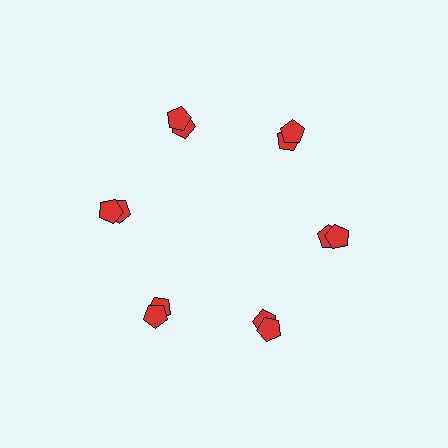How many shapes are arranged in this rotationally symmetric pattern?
There are 12 shapes, arranged in 6 groups of 2.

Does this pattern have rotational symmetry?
Yes, this pattern has 6-fold rotational symmetry. It looks the same after rotating 60 degrees around the center.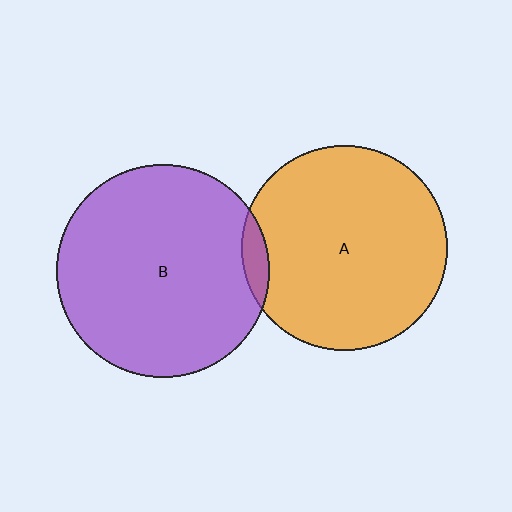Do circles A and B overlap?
Yes.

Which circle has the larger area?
Circle B (purple).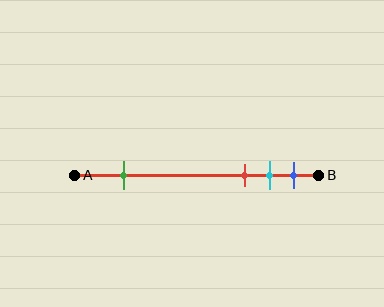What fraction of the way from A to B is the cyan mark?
The cyan mark is approximately 80% (0.8) of the way from A to B.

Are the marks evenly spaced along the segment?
No, the marks are not evenly spaced.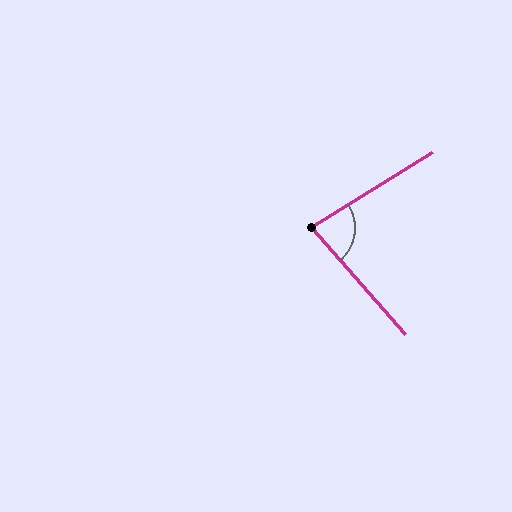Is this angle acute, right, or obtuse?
It is acute.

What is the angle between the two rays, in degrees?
Approximately 81 degrees.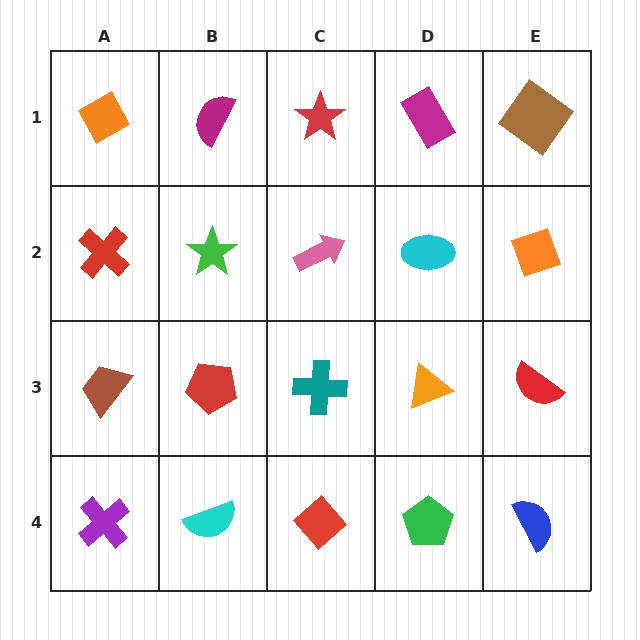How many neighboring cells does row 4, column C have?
3.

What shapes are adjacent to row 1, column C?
A pink arrow (row 2, column C), a magenta semicircle (row 1, column B), a magenta rectangle (row 1, column D).